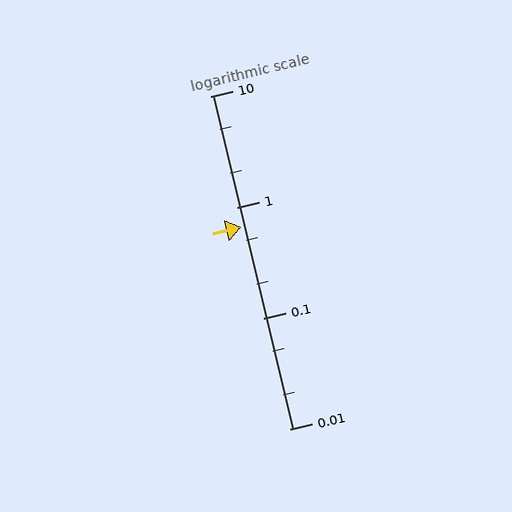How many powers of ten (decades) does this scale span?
The scale spans 3 decades, from 0.01 to 10.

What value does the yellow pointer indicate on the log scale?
The pointer indicates approximately 0.66.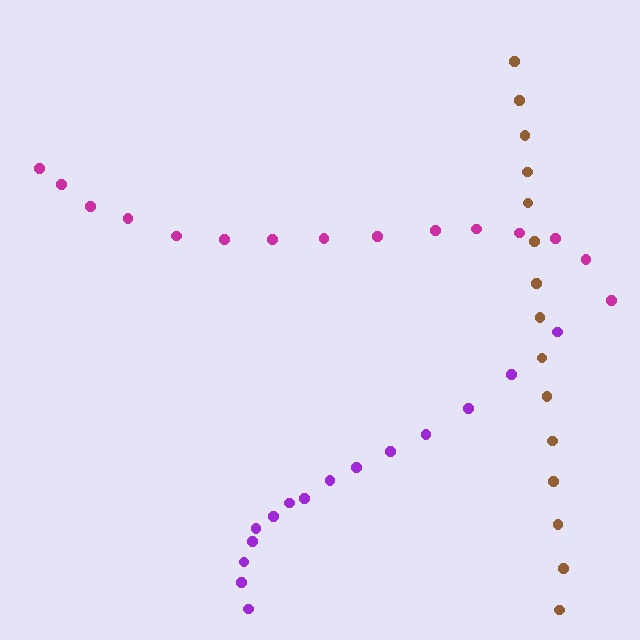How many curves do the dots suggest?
There are 3 distinct paths.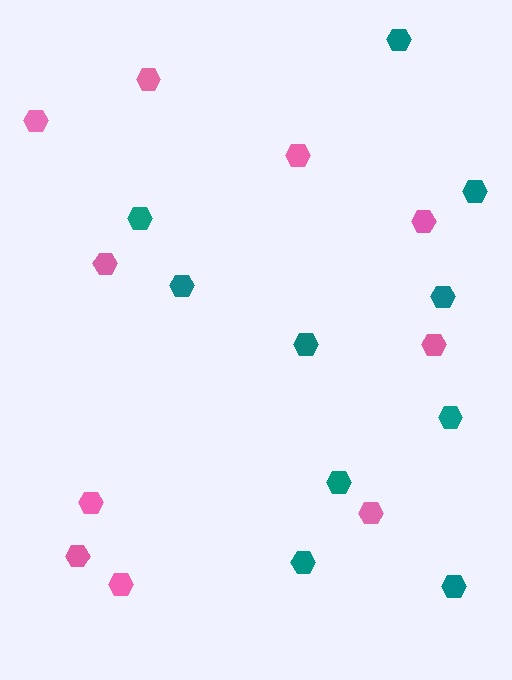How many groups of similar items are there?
There are 2 groups: one group of teal hexagons (10) and one group of pink hexagons (10).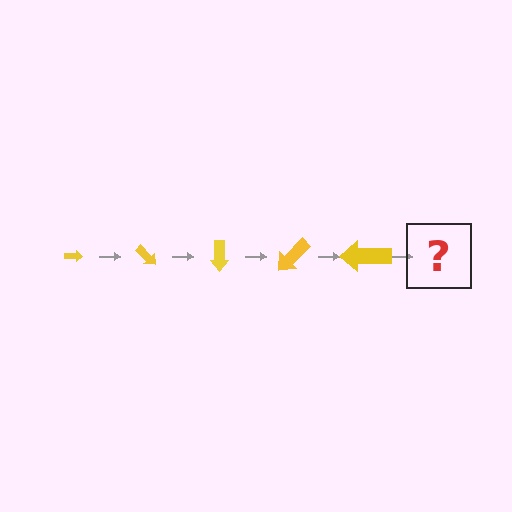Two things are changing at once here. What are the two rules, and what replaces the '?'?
The two rules are that the arrow grows larger each step and it rotates 45 degrees each step. The '?' should be an arrow, larger than the previous one and rotated 225 degrees from the start.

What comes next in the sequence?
The next element should be an arrow, larger than the previous one and rotated 225 degrees from the start.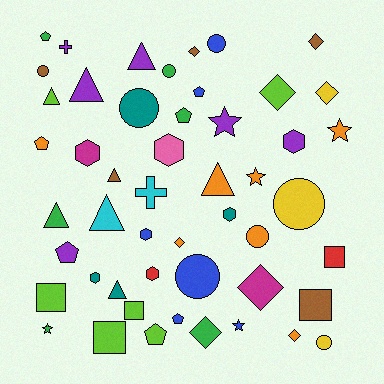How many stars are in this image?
There are 5 stars.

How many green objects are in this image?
There are 6 green objects.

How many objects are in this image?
There are 50 objects.